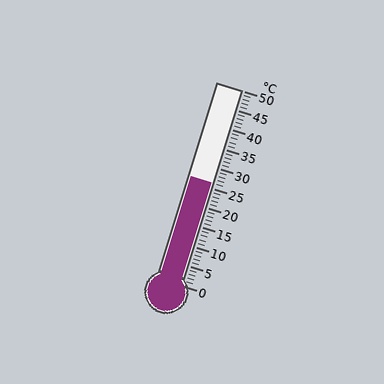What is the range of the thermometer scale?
The thermometer scale ranges from 0°C to 50°C.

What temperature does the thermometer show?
The thermometer shows approximately 26°C.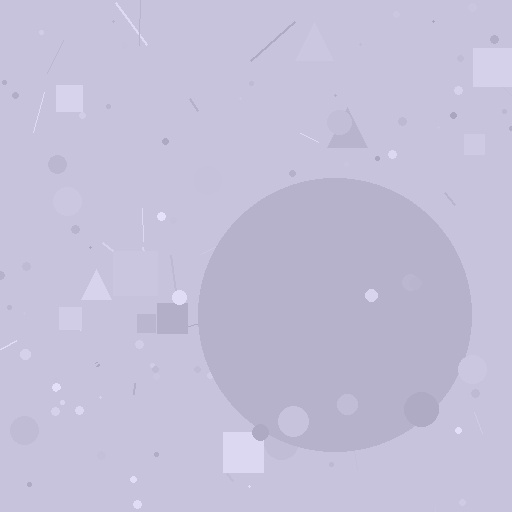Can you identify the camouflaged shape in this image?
The camouflaged shape is a circle.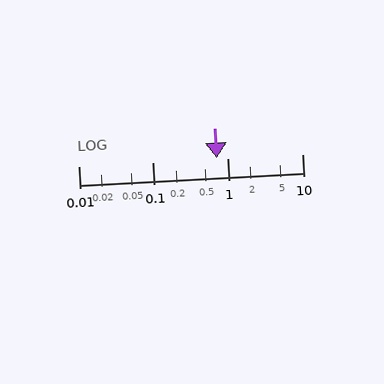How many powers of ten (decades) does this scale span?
The scale spans 3 decades, from 0.01 to 10.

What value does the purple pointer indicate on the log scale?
The pointer indicates approximately 0.71.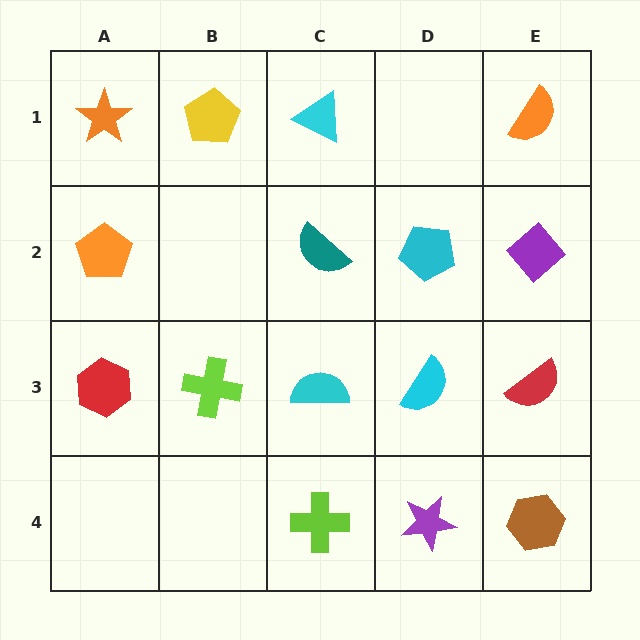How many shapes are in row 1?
4 shapes.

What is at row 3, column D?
A cyan semicircle.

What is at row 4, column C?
A lime cross.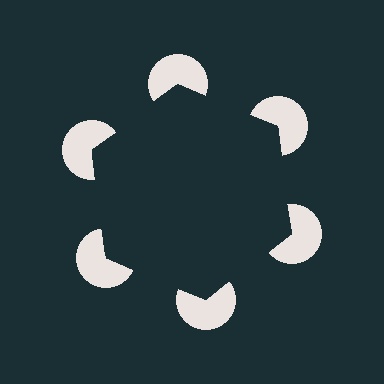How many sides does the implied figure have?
6 sides.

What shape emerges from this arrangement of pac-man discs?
An illusory hexagon — its edges are inferred from the aligned wedge cuts in the pac-man discs, not physically drawn.